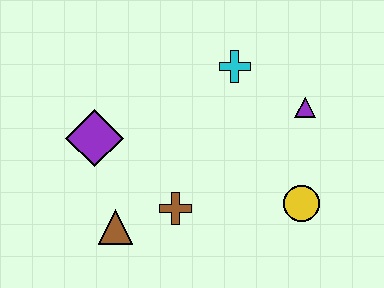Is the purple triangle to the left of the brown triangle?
No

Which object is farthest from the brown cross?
The purple triangle is farthest from the brown cross.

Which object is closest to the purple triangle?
The cyan cross is closest to the purple triangle.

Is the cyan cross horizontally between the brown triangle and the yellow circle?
Yes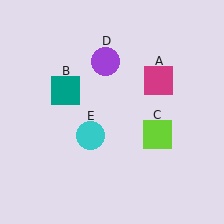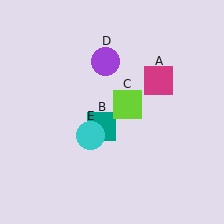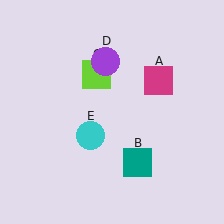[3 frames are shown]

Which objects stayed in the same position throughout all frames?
Magenta square (object A) and purple circle (object D) and cyan circle (object E) remained stationary.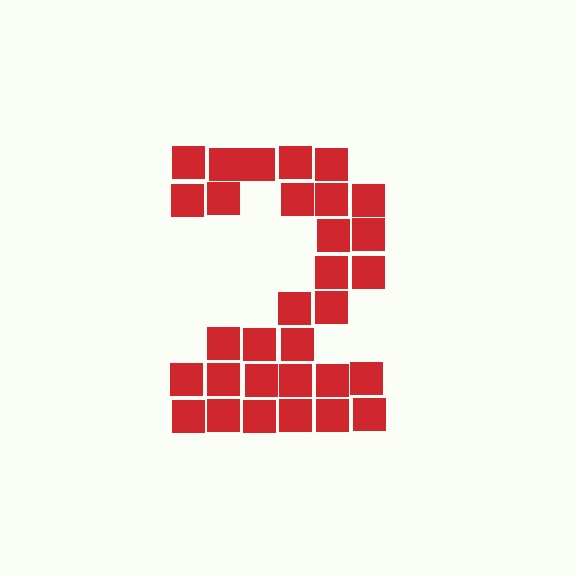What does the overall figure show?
The overall figure shows the digit 2.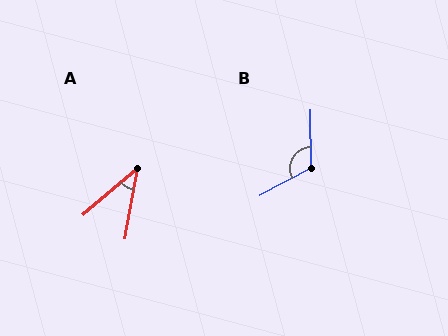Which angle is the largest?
B, at approximately 117 degrees.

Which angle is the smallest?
A, at approximately 40 degrees.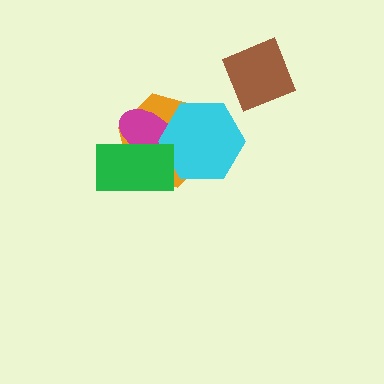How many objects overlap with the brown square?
0 objects overlap with the brown square.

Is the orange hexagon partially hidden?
Yes, it is partially covered by another shape.